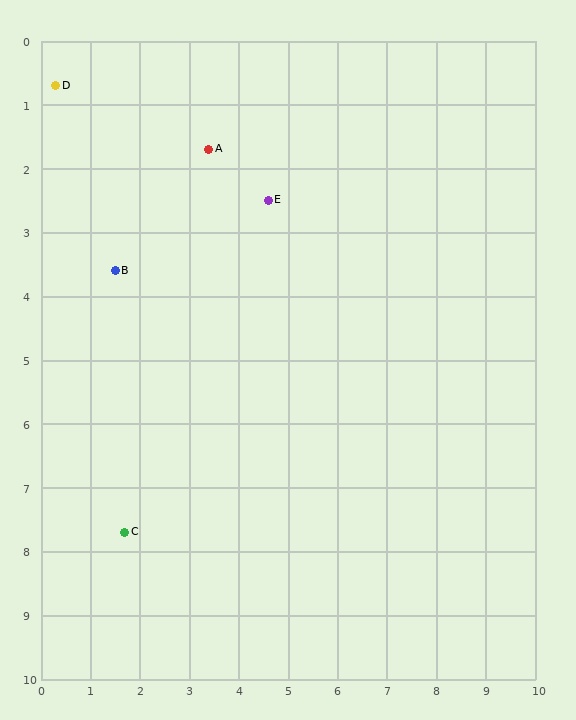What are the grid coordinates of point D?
Point D is at approximately (0.3, 0.7).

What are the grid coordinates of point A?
Point A is at approximately (3.4, 1.7).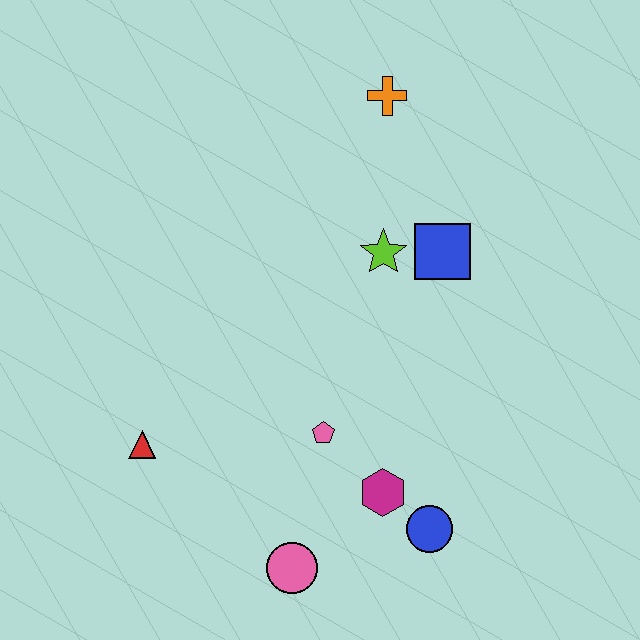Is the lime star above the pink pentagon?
Yes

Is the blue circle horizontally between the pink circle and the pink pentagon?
No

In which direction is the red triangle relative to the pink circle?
The red triangle is to the left of the pink circle.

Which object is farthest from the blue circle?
The orange cross is farthest from the blue circle.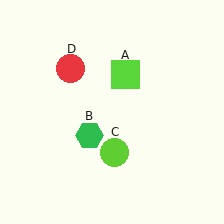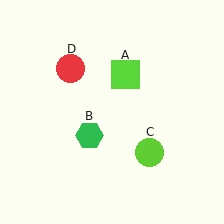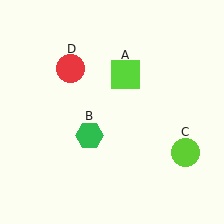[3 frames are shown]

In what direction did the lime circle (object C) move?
The lime circle (object C) moved right.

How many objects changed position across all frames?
1 object changed position: lime circle (object C).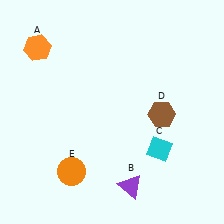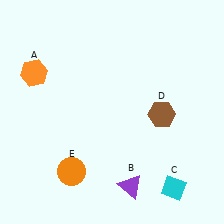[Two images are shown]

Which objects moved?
The objects that moved are: the orange hexagon (A), the cyan diamond (C).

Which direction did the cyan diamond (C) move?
The cyan diamond (C) moved down.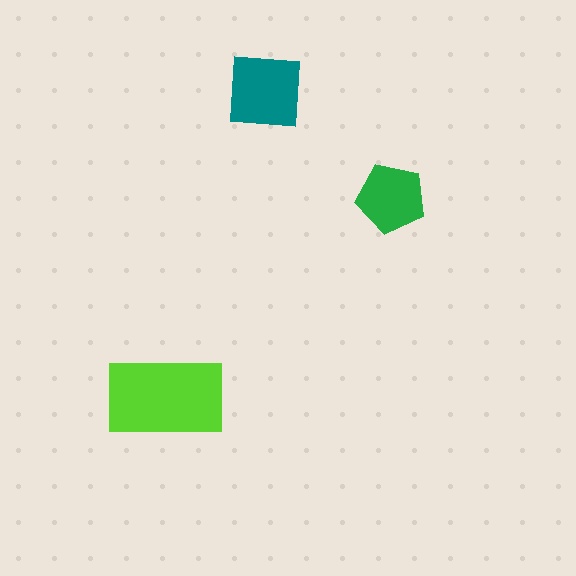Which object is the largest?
The lime rectangle.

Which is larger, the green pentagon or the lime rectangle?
The lime rectangle.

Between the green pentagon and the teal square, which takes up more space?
The teal square.